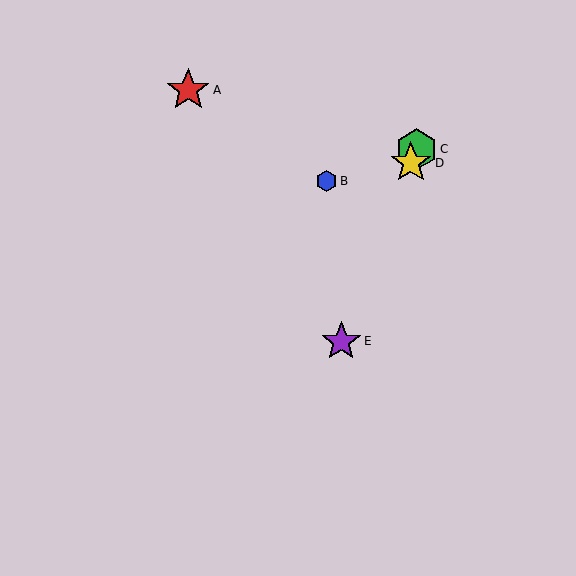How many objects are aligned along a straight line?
3 objects (C, D, E) are aligned along a straight line.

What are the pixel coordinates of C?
Object C is at (416, 149).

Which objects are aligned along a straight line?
Objects C, D, E are aligned along a straight line.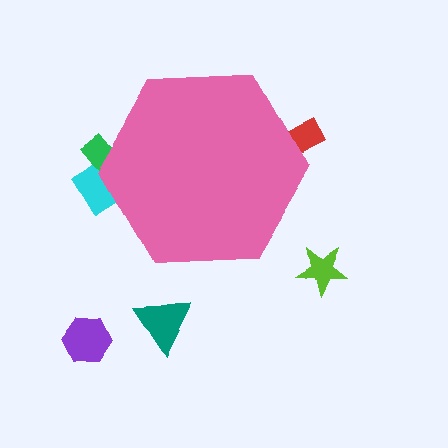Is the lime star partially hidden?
No, the lime star is fully visible.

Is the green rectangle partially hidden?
Yes, the green rectangle is partially hidden behind the pink hexagon.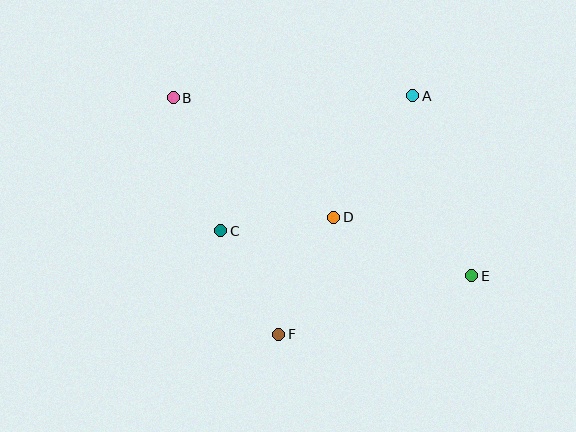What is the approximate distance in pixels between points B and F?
The distance between B and F is approximately 259 pixels.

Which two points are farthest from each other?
Points B and E are farthest from each other.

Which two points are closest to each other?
Points C and D are closest to each other.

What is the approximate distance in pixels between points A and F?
The distance between A and F is approximately 274 pixels.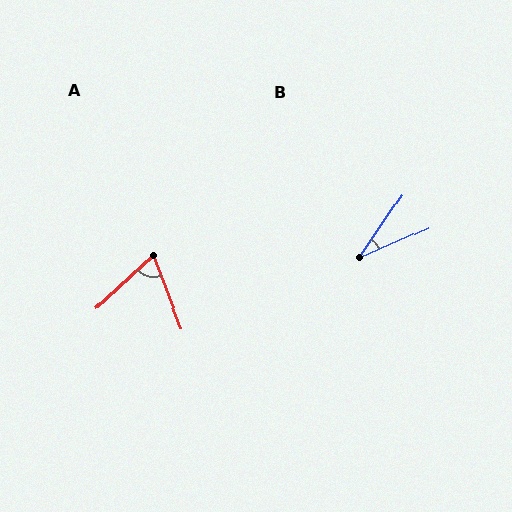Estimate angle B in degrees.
Approximately 32 degrees.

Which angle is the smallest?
B, at approximately 32 degrees.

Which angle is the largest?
A, at approximately 69 degrees.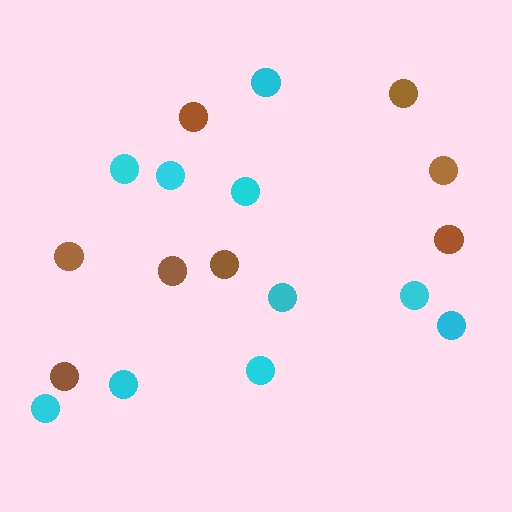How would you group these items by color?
There are 2 groups: one group of brown circles (8) and one group of cyan circles (10).